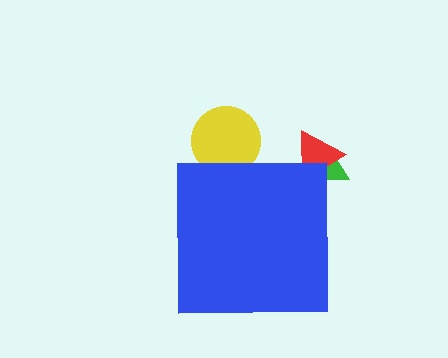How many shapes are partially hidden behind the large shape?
3 shapes are partially hidden.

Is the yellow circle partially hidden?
Yes, the yellow circle is partially hidden behind the blue square.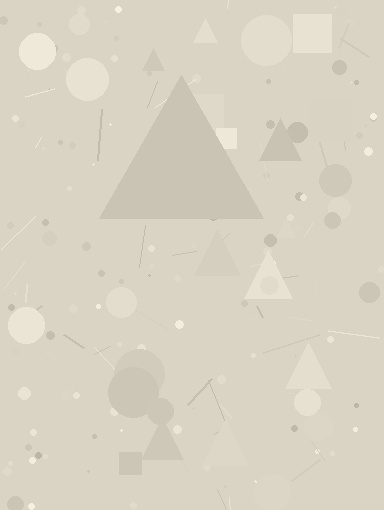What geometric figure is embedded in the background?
A triangle is embedded in the background.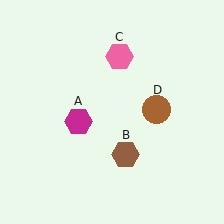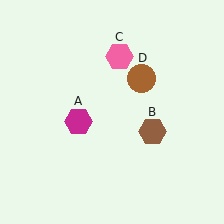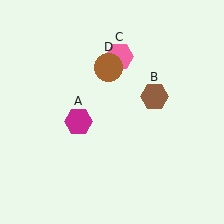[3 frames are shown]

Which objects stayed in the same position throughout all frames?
Magenta hexagon (object A) and pink hexagon (object C) remained stationary.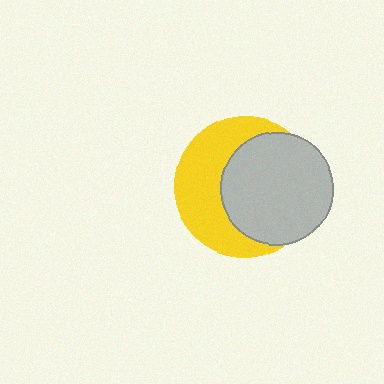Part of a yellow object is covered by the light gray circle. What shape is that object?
It is a circle.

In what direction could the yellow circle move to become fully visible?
The yellow circle could move left. That would shift it out from behind the light gray circle entirely.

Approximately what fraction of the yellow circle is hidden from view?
Roughly 54% of the yellow circle is hidden behind the light gray circle.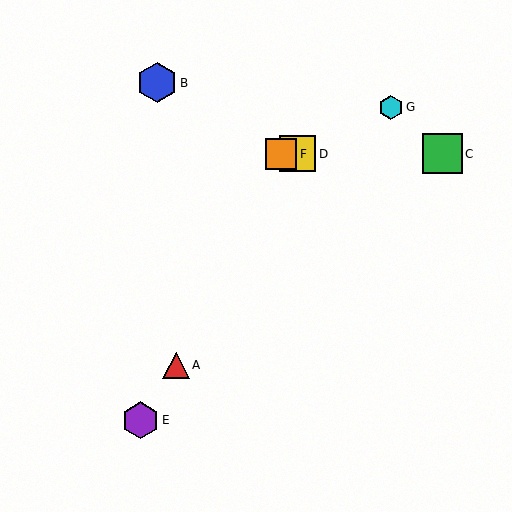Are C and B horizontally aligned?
No, C is at y≈154 and B is at y≈83.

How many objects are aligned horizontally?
3 objects (C, D, F) are aligned horizontally.